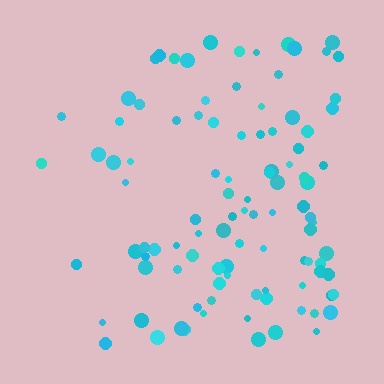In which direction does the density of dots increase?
From left to right, with the right side densest.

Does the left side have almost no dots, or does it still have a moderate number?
Still a moderate number, just noticeably fewer than the right.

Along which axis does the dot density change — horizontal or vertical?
Horizontal.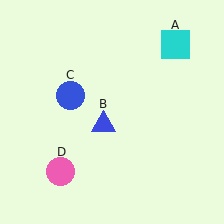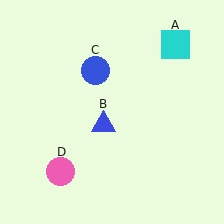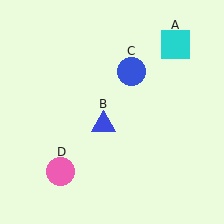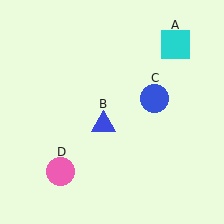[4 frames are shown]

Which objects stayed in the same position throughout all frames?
Cyan square (object A) and blue triangle (object B) and pink circle (object D) remained stationary.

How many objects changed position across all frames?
1 object changed position: blue circle (object C).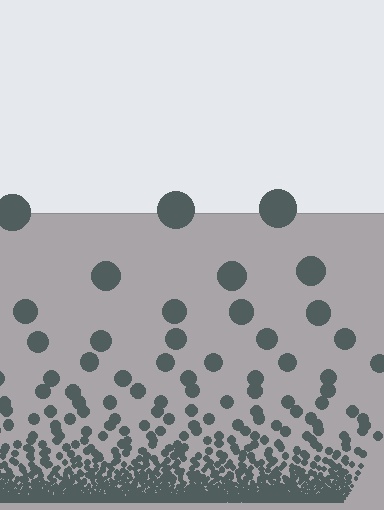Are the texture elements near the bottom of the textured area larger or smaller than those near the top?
Smaller. The gradient is inverted — elements near the bottom are smaller and denser.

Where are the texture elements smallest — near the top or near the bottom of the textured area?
Near the bottom.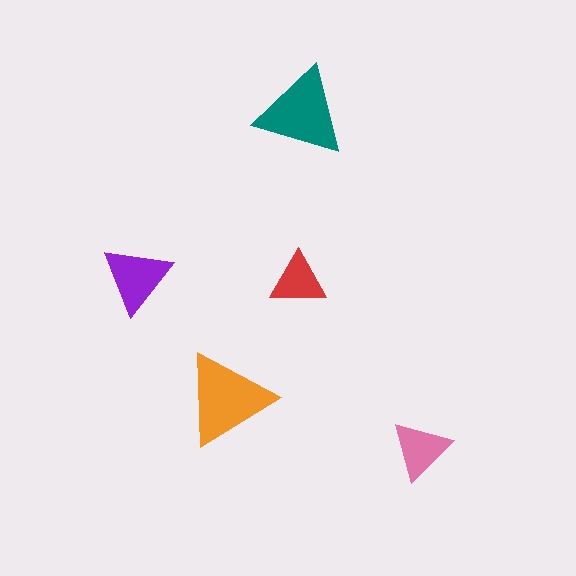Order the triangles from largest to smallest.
the orange one, the teal one, the purple one, the pink one, the red one.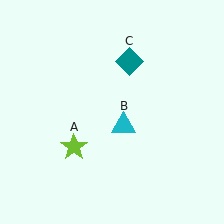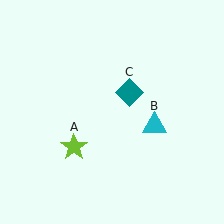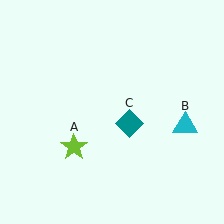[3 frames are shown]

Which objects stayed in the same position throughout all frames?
Lime star (object A) remained stationary.